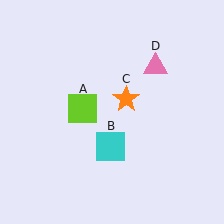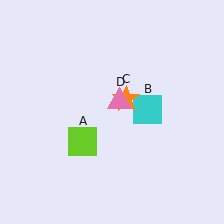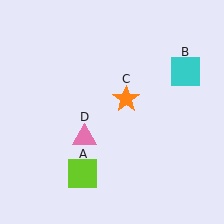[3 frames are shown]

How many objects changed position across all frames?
3 objects changed position: lime square (object A), cyan square (object B), pink triangle (object D).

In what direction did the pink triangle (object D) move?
The pink triangle (object D) moved down and to the left.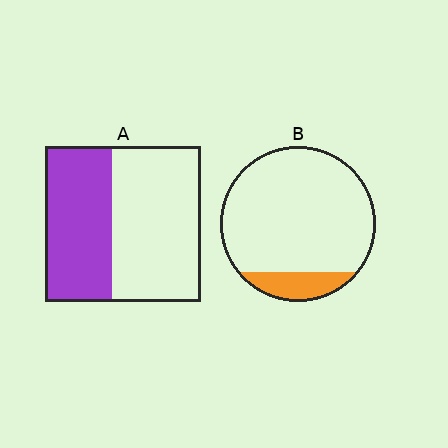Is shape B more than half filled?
No.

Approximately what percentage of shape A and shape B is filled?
A is approximately 45% and B is approximately 15%.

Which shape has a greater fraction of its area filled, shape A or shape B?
Shape A.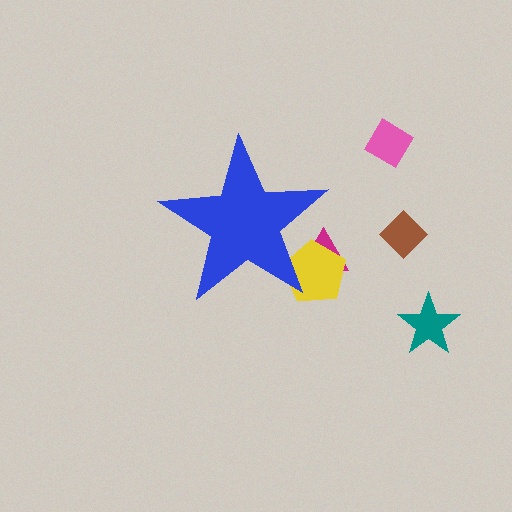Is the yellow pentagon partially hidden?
Yes, the yellow pentagon is partially hidden behind the blue star.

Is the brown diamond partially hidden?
No, the brown diamond is fully visible.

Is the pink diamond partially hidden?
No, the pink diamond is fully visible.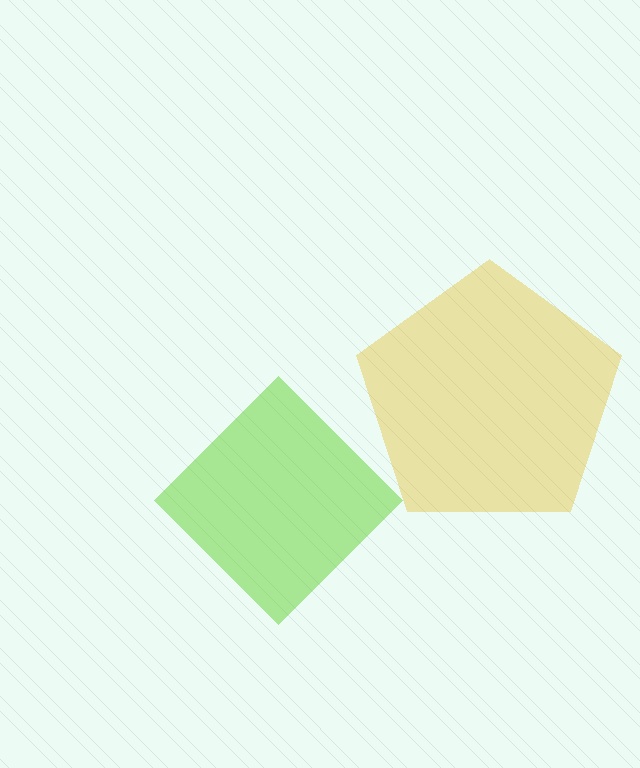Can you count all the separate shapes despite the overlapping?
Yes, there are 2 separate shapes.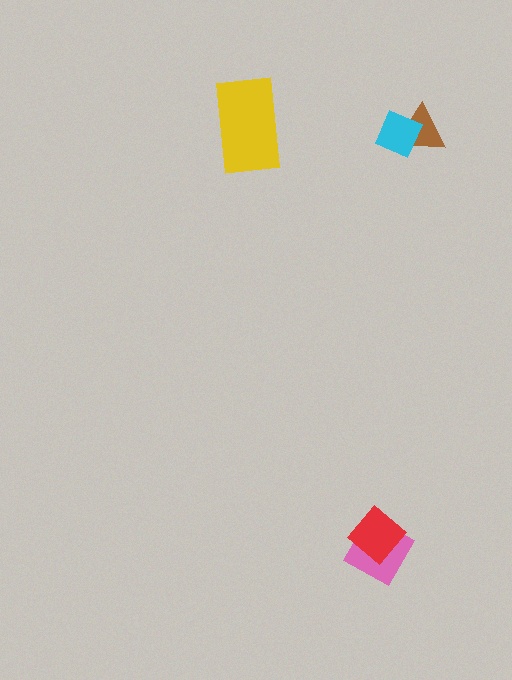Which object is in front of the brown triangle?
The cyan diamond is in front of the brown triangle.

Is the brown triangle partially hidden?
Yes, it is partially covered by another shape.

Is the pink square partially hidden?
Yes, it is partially covered by another shape.